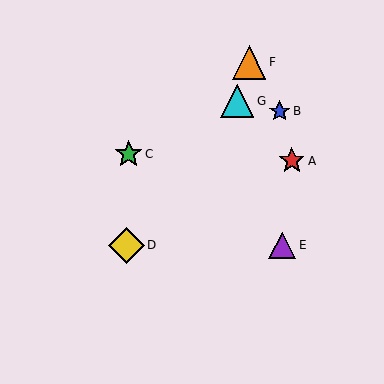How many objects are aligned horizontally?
2 objects (D, E) are aligned horizontally.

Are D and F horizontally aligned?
No, D is at y≈245 and F is at y≈62.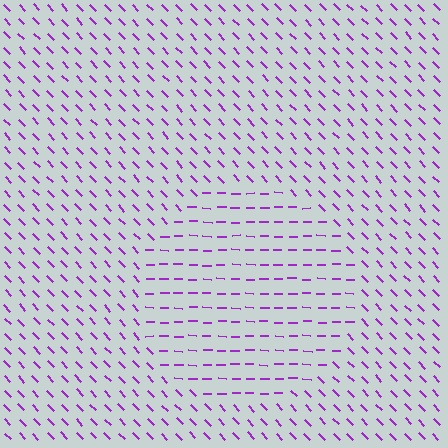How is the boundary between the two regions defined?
The boundary is defined purely by a change in line orientation (approximately 45 degrees difference). All lines are the same color and thickness.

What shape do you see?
I see a circle.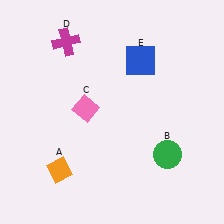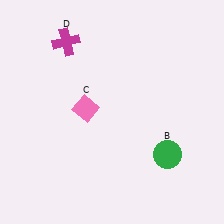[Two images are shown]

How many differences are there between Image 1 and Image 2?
There are 2 differences between the two images.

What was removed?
The blue square (E), the orange diamond (A) were removed in Image 2.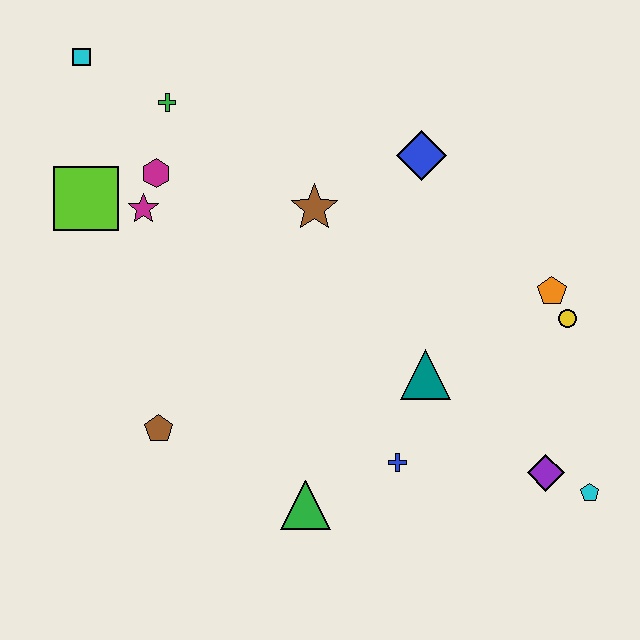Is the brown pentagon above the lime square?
No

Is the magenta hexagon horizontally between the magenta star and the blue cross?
Yes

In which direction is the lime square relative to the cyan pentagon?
The lime square is to the left of the cyan pentagon.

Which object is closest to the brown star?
The blue diamond is closest to the brown star.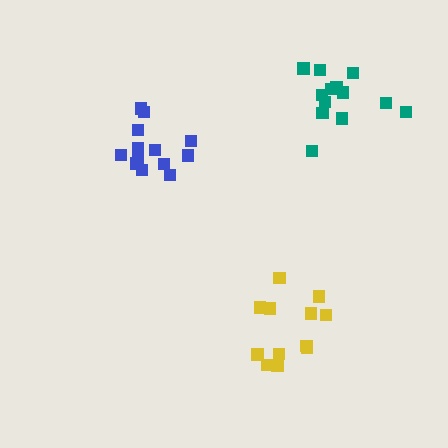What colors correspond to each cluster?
The clusters are colored: blue, yellow, teal.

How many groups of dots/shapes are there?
There are 3 groups.